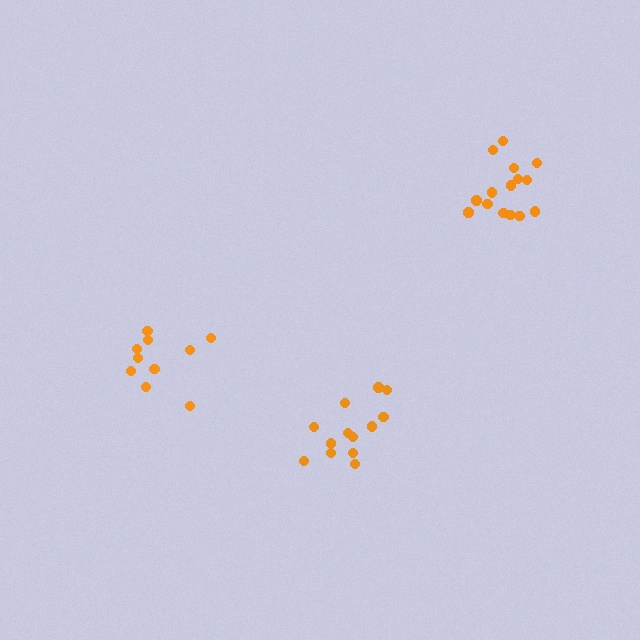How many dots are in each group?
Group 1: 15 dots, Group 2: 10 dots, Group 3: 13 dots (38 total).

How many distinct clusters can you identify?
There are 3 distinct clusters.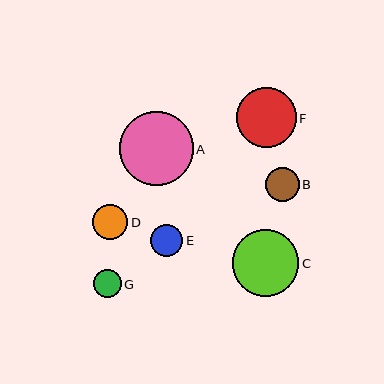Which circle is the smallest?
Circle G is the smallest with a size of approximately 28 pixels.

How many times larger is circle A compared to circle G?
Circle A is approximately 2.6 times the size of circle G.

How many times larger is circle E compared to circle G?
Circle E is approximately 1.1 times the size of circle G.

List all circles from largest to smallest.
From largest to smallest: A, C, F, D, B, E, G.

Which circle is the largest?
Circle A is the largest with a size of approximately 74 pixels.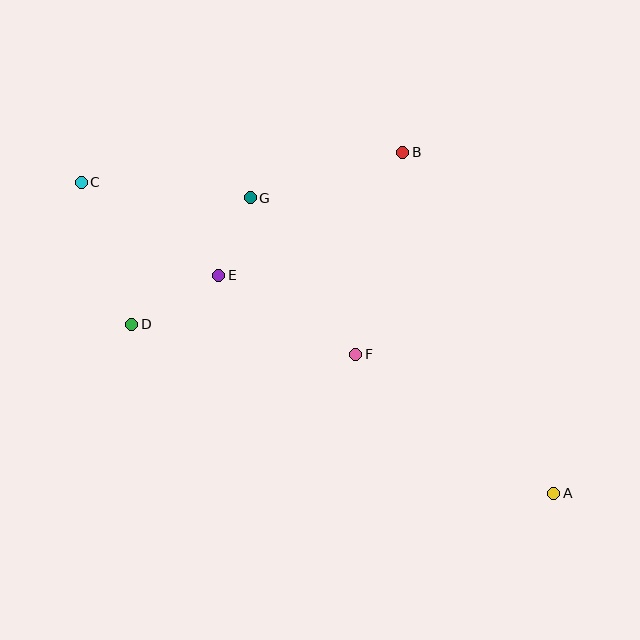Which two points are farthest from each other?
Points A and C are farthest from each other.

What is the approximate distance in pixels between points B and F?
The distance between B and F is approximately 208 pixels.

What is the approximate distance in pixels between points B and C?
The distance between B and C is approximately 323 pixels.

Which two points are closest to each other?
Points E and G are closest to each other.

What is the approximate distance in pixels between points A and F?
The distance between A and F is approximately 242 pixels.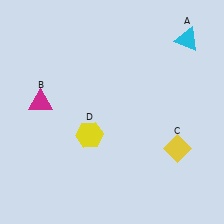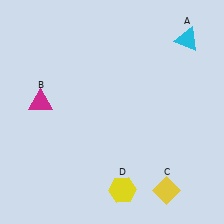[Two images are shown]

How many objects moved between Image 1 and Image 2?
2 objects moved between the two images.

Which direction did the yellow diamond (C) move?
The yellow diamond (C) moved down.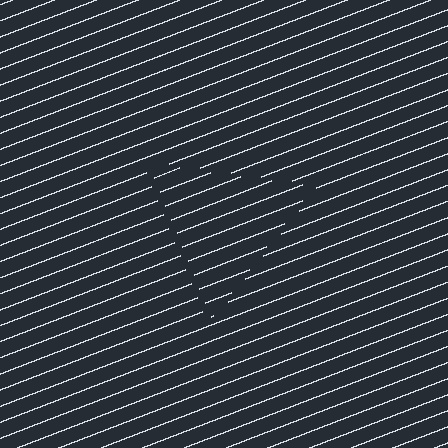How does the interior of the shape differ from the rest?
The interior of the shape contains the same grating, shifted by half a period — the contour is defined by the phase discontinuity where line-ends from the inner and outer gratings abut.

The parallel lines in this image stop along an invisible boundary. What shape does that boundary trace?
An illusory triangle. The interior of the shape contains the same grating, shifted by half a period — the contour is defined by the phase discontinuity where line-ends from the inner and outer gratings abut.